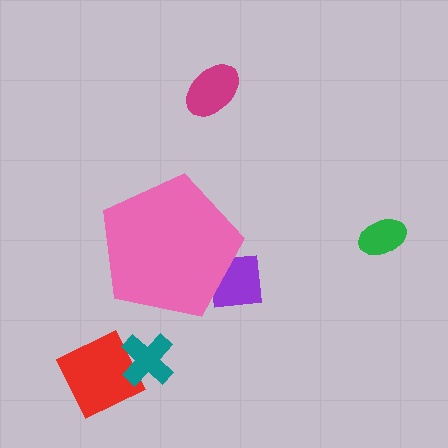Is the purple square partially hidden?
Yes, the purple square is partially hidden behind the pink pentagon.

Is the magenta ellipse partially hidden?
No, the magenta ellipse is fully visible.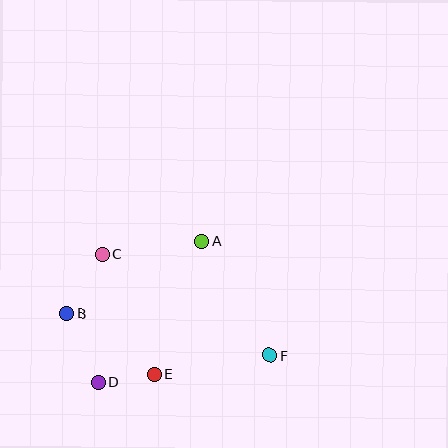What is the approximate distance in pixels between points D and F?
The distance between D and F is approximately 173 pixels.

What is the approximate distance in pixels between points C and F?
The distance between C and F is approximately 195 pixels.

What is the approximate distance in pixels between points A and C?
The distance between A and C is approximately 101 pixels.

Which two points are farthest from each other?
Points B and F are farthest from each other.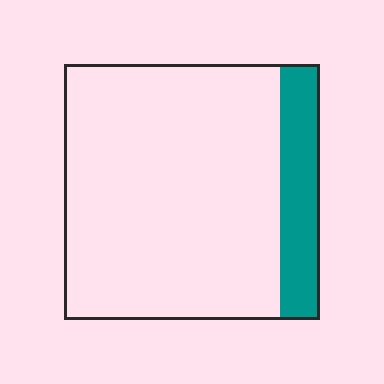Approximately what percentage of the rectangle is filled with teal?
Approximately 15%.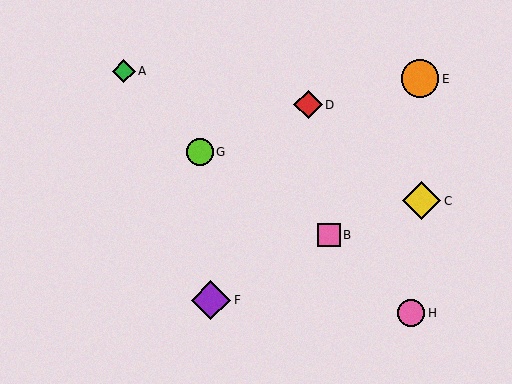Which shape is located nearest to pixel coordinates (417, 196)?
The yellow diamond (labeled C) at (422, 201) is nearest to that location.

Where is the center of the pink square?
The center of the pink square is at (329, 235).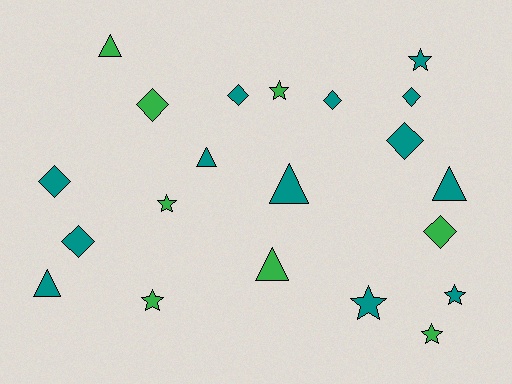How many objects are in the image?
There are 21 objects.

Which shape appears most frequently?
Diamond, with 8 objects.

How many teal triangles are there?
There are 4 teal triangles.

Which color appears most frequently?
Teal, with 13 objects.